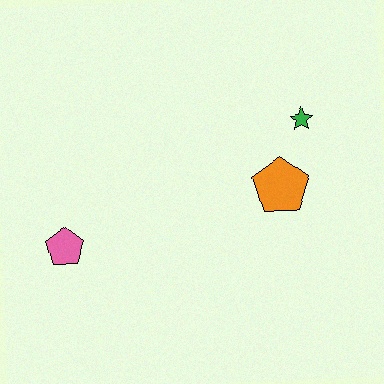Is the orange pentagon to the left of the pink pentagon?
No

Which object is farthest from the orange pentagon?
The pink pentagon is farthest from the orange pentagon.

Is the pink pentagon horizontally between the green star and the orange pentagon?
No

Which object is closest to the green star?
The orange pentagon is closest to the green star.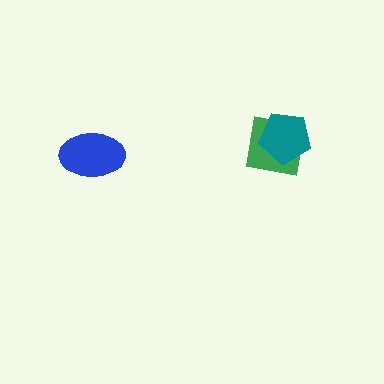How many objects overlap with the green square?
1 object overlaps with the green square.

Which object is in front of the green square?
The teal pentagon is in front of the green square.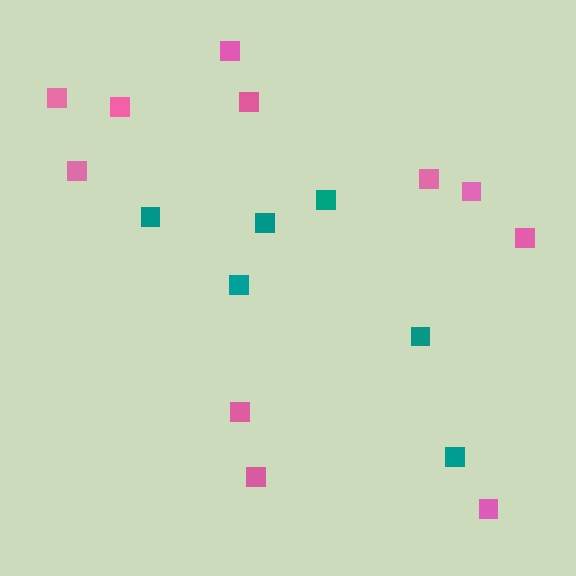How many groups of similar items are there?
There are 2 groups: one group of teal squares (6) and one group of pink squares (11).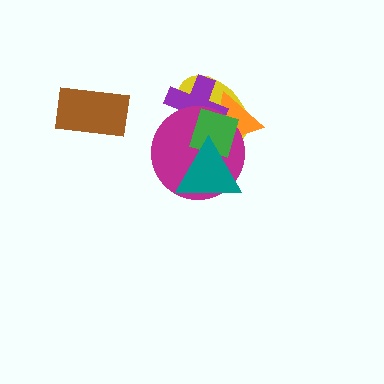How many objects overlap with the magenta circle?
5 objects overlap with the magenta circle.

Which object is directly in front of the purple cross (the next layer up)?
The magenta circle is directly in front of the purple cross.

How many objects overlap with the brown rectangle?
0 objects overlap with the brown rectangle.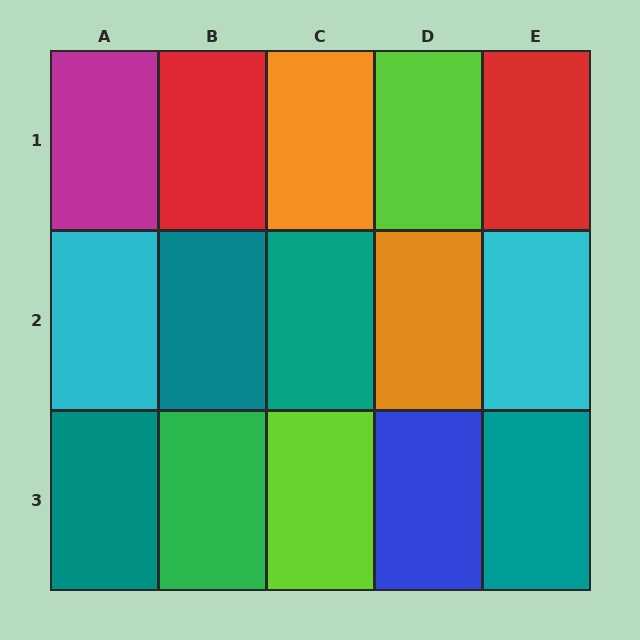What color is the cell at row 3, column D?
Blue.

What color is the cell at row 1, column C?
Orange.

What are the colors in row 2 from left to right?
Cyan, teal, teal, orange, cyan.